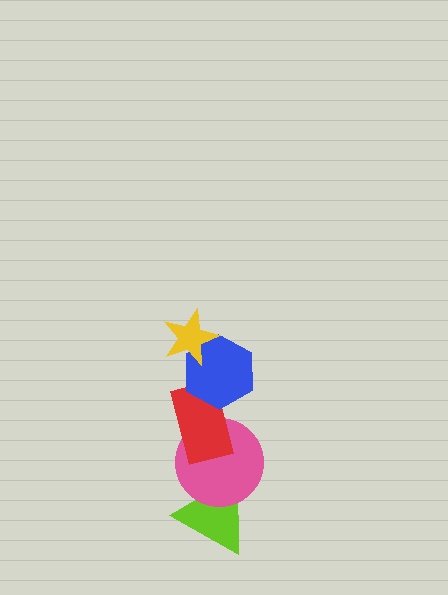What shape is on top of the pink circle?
The red rectangle is on top of the pink circle.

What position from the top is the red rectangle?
The red rectangle is 3rd from the top.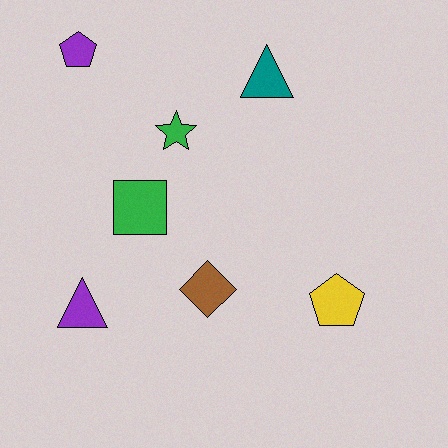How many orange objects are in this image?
There are no orange objects.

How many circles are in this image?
There are no circles.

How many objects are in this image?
There are 7 objects.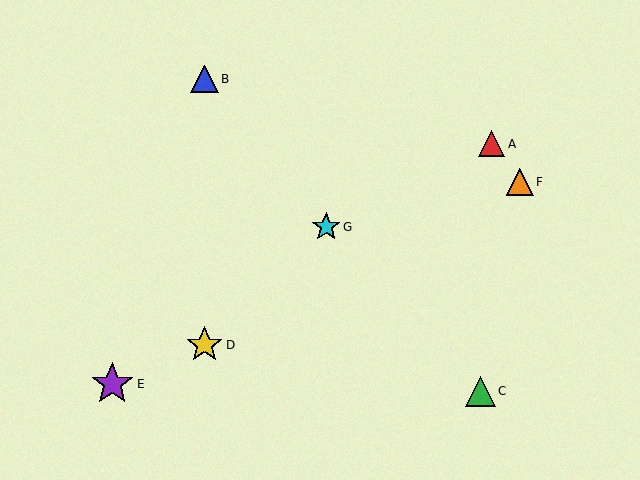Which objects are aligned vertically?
Objects B, D are aligned vertically.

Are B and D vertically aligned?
Yes, both are at x≈205.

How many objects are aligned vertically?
2 objects (B, D) are aligned vertically.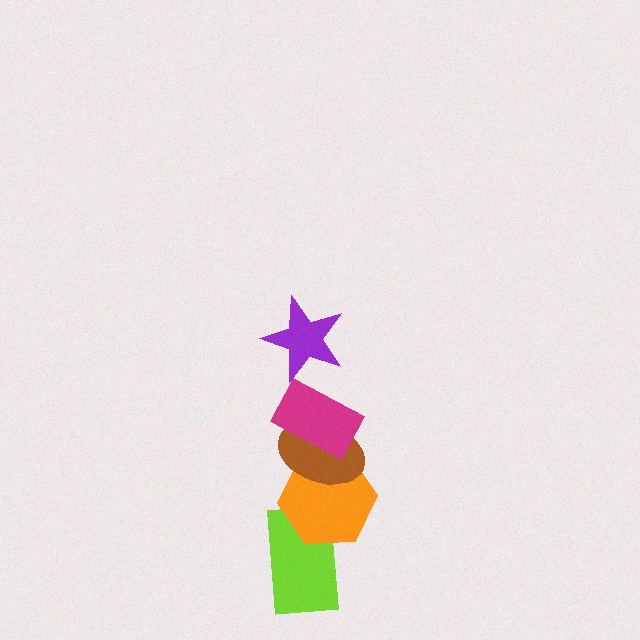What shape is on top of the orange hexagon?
The brown ellipse is on top of the orange hexagon.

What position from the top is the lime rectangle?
The lime rectangle is 5th from the top.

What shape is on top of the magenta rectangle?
The purple star is on top of the magenta rectangle.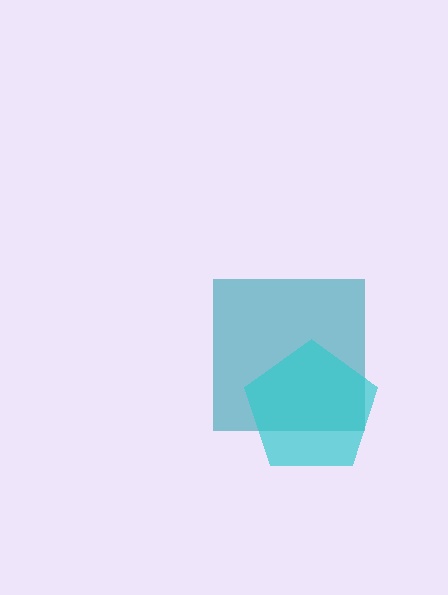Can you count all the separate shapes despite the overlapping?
Yes, there are 2 separate shapes.